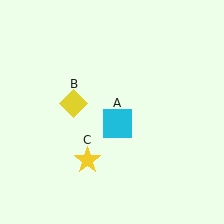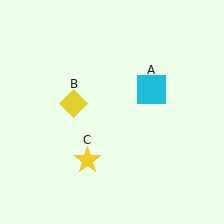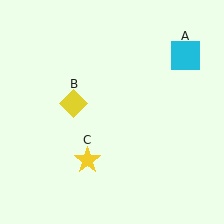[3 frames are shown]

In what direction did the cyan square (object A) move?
The cyan square (object A) moved up and to the right.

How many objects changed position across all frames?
1 object changed position: cyan square (object A).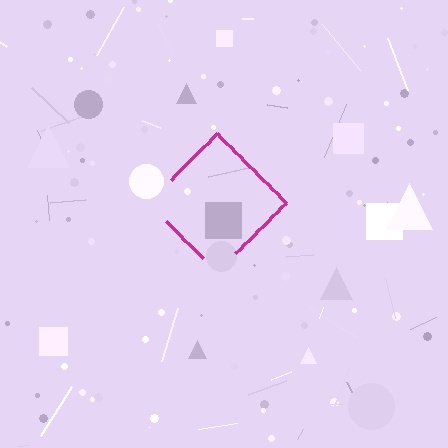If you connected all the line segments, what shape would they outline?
They would outline a diamond.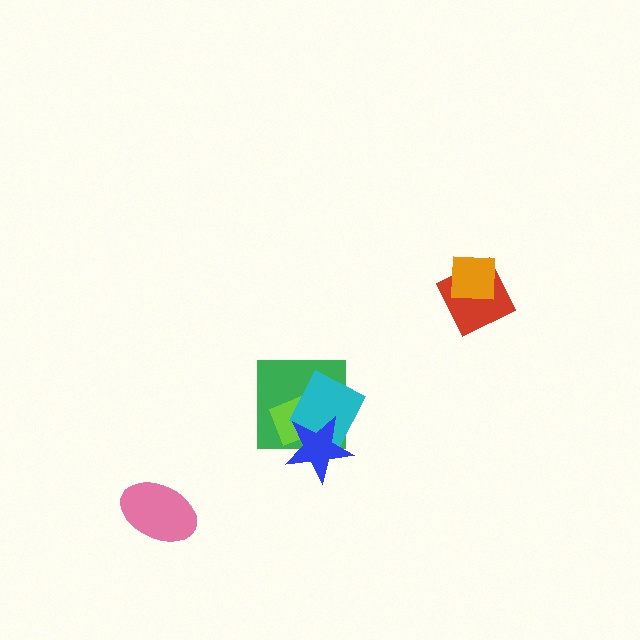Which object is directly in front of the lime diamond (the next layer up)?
The cyan square is directly in front of the lime diamond.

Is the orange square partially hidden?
No, no other shape covers it.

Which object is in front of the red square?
The orange square is in front of the red square.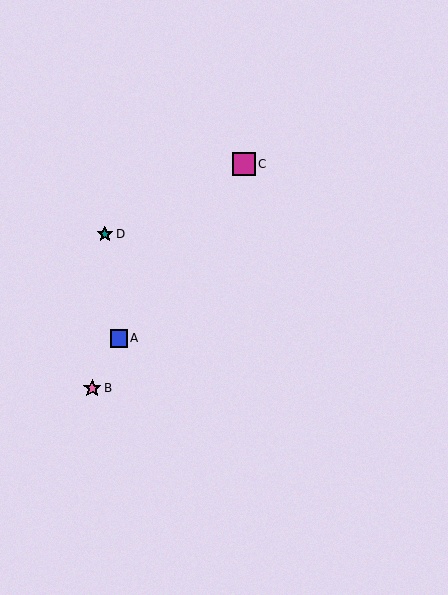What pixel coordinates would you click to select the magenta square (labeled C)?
Click at (244, 164) to select the magenta square C.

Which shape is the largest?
The magenta square (labeled C) is the largest.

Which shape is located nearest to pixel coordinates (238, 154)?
The magenta square (labeled C) at (244, 164) is nearest to that location.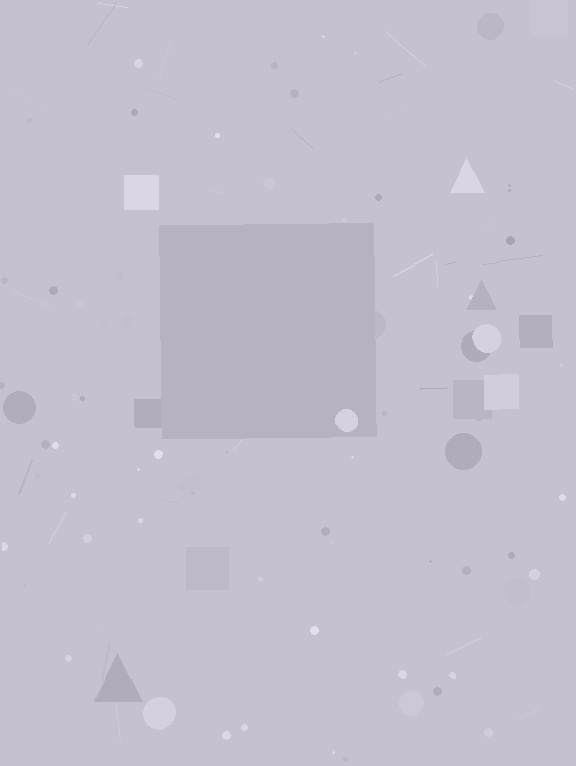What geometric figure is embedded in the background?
A square is embedded in the background.